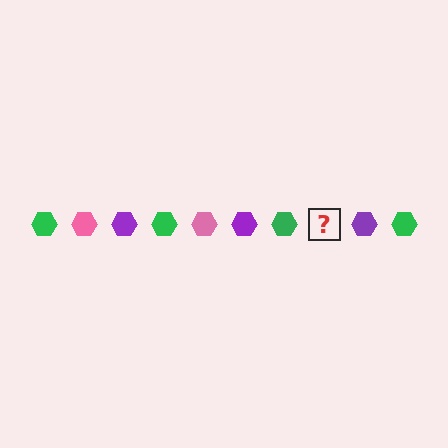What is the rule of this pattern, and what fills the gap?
The rule is that the pattern cycles through green, pink, purple hexagons. The gap should be filled with a pink hexagon.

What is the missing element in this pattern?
The missing element is a pink hexagon.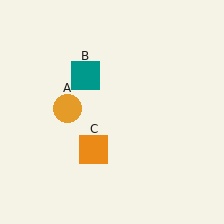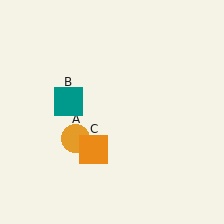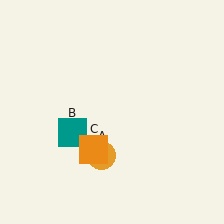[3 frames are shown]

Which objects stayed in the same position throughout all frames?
Orange square (object C) remained stationary.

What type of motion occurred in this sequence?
The orange circle (object A), teal square (object B) rotated counterclockwise around the center of the scene.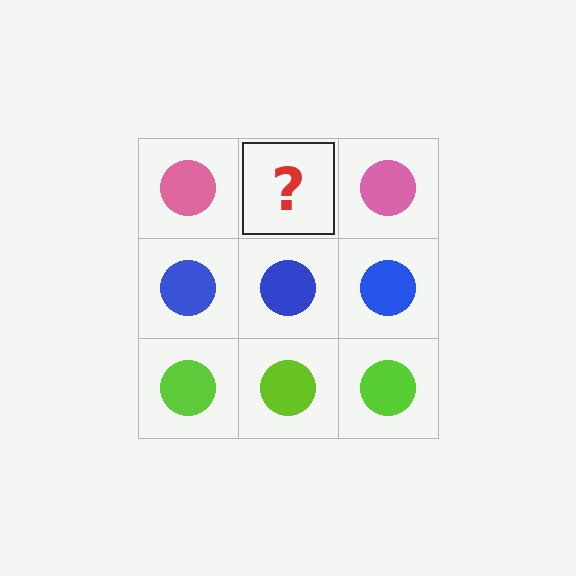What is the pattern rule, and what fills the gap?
The rule is that each row has a consistent color. The gap should be filled with a pink circle.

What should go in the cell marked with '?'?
The missing cell should contain a pink circle.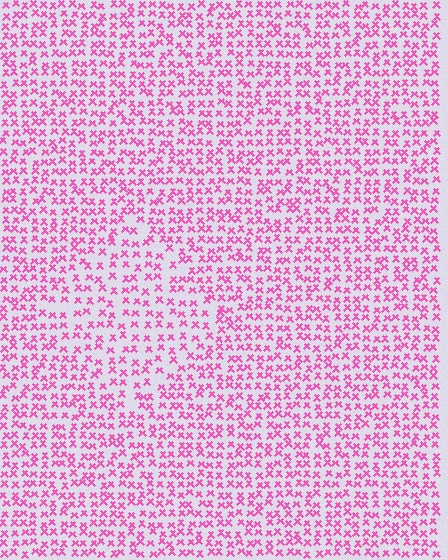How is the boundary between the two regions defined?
The boundary is defined by a change in element density (approximately 1.5x ratio). All elements are the same color, size, and shape.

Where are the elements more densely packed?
The elements are more densely packed outside the diamond boundary.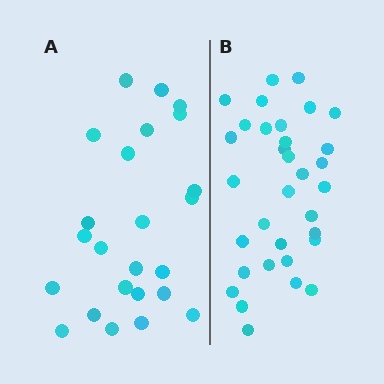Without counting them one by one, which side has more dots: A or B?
Region B (the right region) has more dots.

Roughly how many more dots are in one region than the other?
Region B has roughly 8 or so more dots than region A.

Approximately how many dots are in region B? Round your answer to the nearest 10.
About 30 dots. (The exact count is 33, which rounds to 30.)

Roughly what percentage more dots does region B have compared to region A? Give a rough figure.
About 40% more.